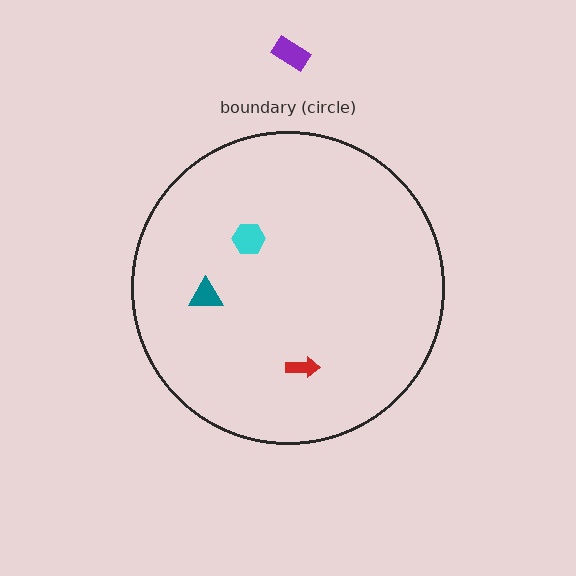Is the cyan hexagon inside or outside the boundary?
Inside.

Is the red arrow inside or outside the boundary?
Inside.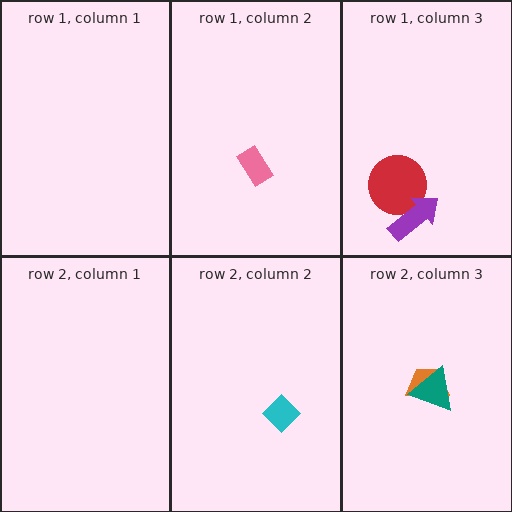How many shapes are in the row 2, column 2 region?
1.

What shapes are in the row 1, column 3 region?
The red circle, the purple arrow.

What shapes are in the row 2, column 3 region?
The orange trapezoid, the teal triangle.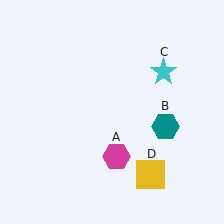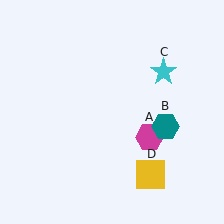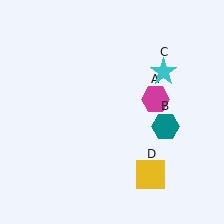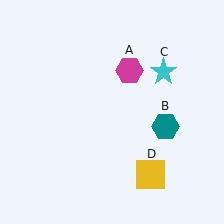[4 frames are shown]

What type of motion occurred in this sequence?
The magenta hexagon (object A) rotated counterclockwise around the center of the scene.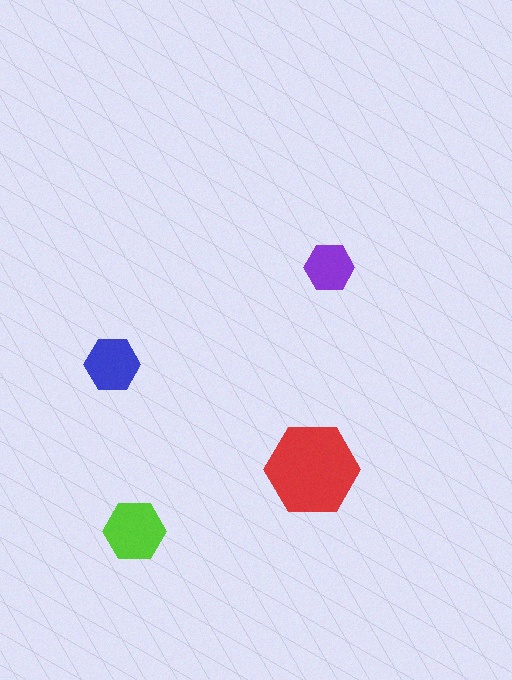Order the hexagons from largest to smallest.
the red one, the lime one, the blue one, the purple one.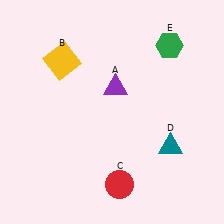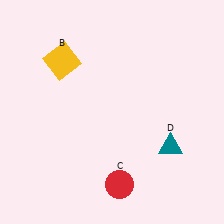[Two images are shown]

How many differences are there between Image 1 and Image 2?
There are 2 differences between the two images.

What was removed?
The purple triangle (A), the green hexagon (E) were removed in Image 2.